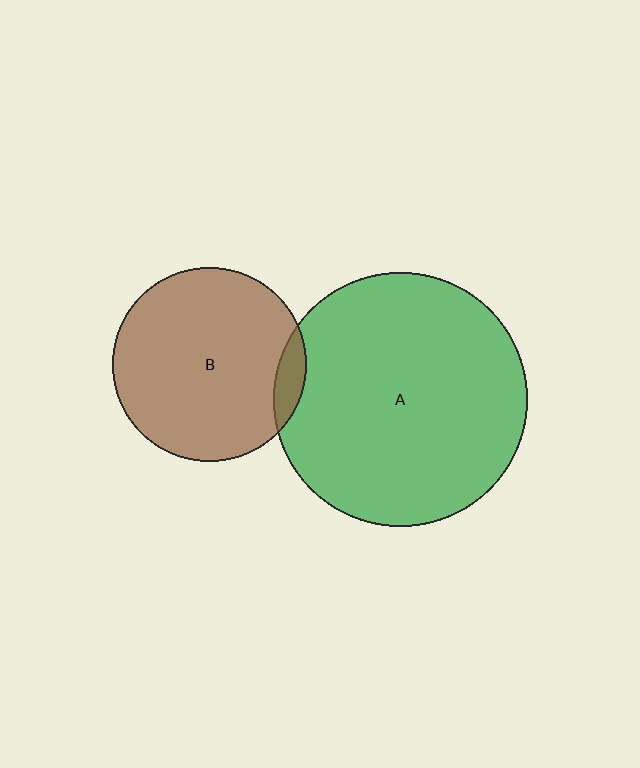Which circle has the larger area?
Circle A (green).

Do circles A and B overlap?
Yes.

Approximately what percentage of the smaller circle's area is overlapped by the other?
Approximately 10%.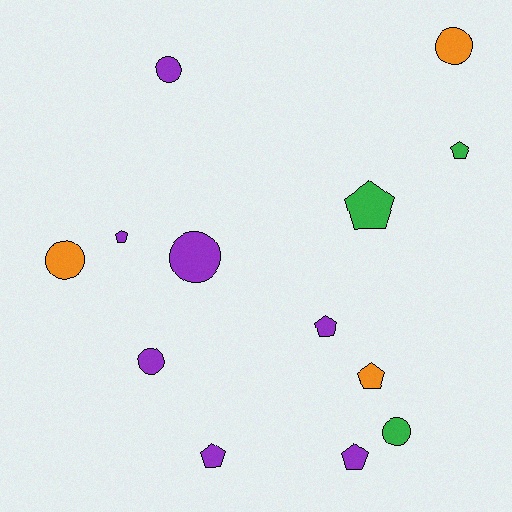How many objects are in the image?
There are 13 objects.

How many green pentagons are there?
There are 2 green pentagons.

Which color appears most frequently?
Purple, with 7 objects.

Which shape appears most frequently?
Pentagon, with 7 objects.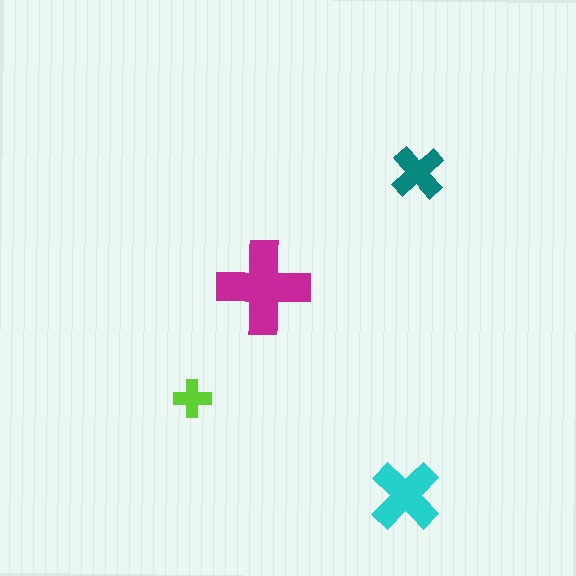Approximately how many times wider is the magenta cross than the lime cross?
About 2.5 times wider.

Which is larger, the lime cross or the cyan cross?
The cyan one.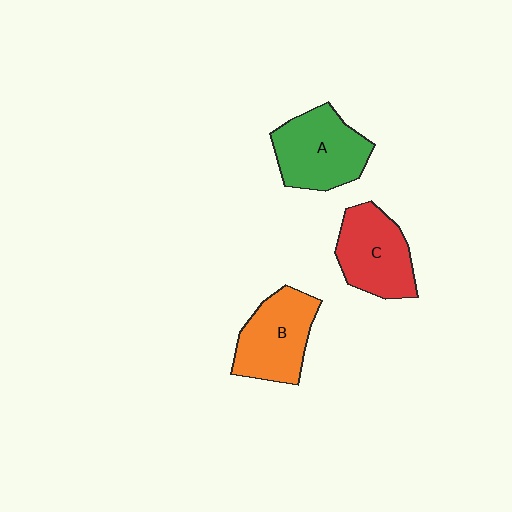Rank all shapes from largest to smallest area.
From largest to smallest: A (green), B (orange), C (red).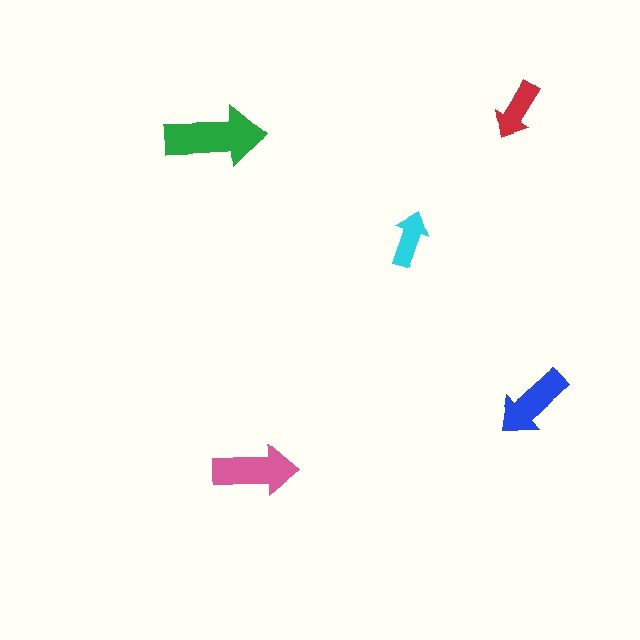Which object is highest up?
The red arrow is topmost.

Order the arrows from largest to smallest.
the green one, the pink one, the blue one, the red one, the cyan one.